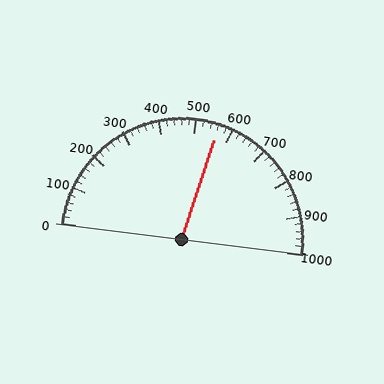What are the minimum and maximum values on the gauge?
The gauge ranges from 0 to 1000.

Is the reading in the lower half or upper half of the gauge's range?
The reading is in the upper half of the range (0 to 1000).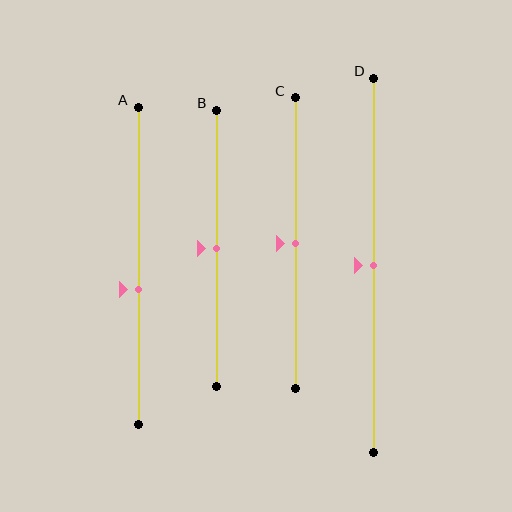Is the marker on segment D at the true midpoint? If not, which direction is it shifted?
Yes, the marker on segment D is at the true midpoint.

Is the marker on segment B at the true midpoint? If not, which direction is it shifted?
Yes, the marker on segment B is at the true midpoint.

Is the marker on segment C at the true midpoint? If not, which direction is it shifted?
Yes, the marker on segment C is at the true midpoint.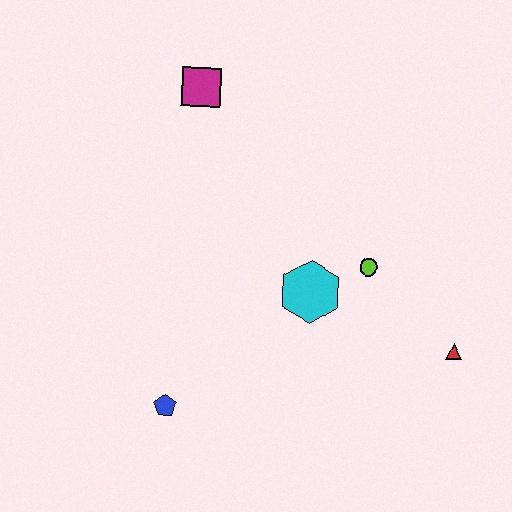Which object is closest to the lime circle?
The cyan hexagon is closest to the lime circle.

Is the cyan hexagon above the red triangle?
Yes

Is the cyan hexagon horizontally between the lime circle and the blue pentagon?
Yes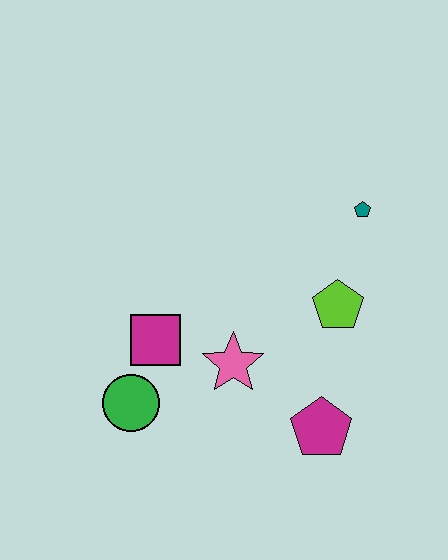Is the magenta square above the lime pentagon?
No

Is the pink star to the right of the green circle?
Yes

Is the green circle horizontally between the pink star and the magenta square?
No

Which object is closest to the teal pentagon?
The lime pentagon is closest to the teal pentagon.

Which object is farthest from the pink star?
The teal pentagon is farthest from the pink star.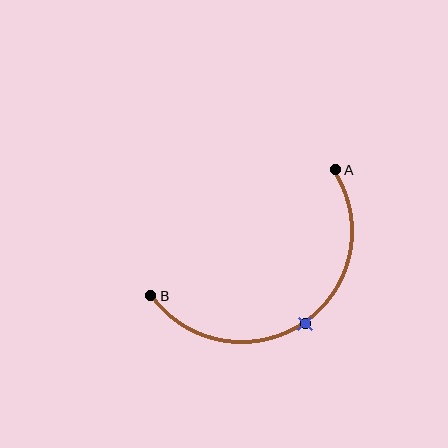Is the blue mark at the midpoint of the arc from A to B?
Yes. The blue mark lies on the arc at equal arc-length from both A and B — it is the arc midpoint.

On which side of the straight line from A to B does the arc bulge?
The arc bulges below and to the right of the straight line connecting A and B.